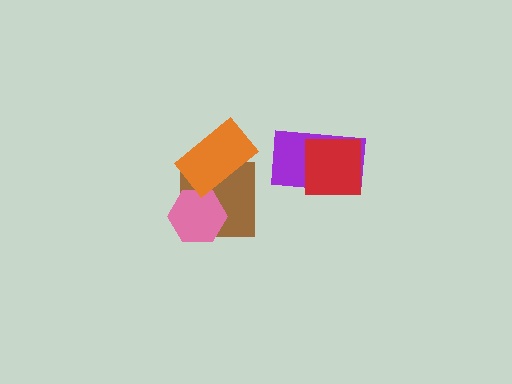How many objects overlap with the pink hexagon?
1 object overlaps with the pink hexagon.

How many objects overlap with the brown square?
2 objects overlap with the brown square.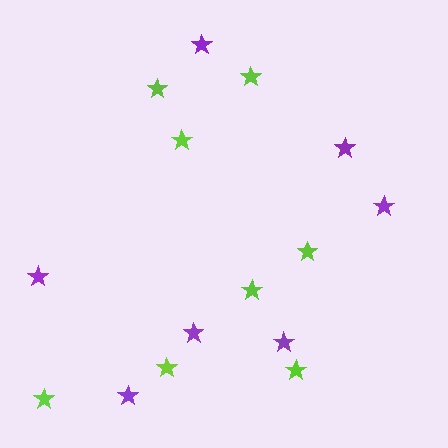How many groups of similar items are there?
There are 2 groups: one group of lime stars (8) and one group of purple stars (7).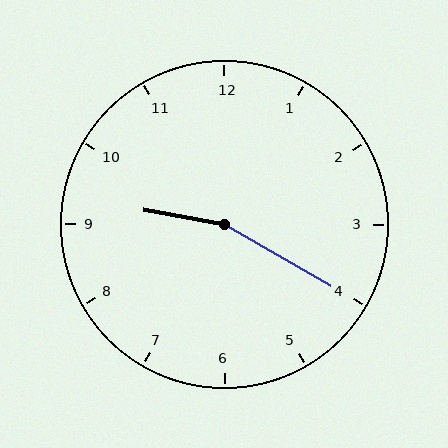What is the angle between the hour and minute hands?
Approximately 160 degrees.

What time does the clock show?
9:20.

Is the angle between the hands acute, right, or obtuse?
It is obtuse.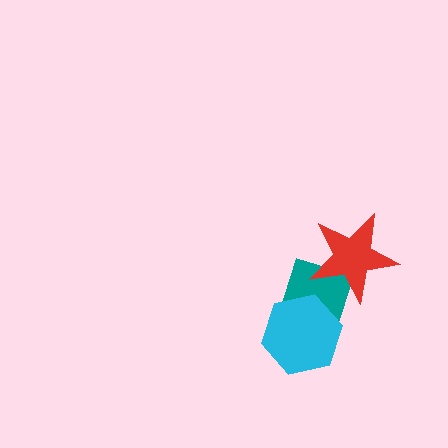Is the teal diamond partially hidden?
Yes, it is partially covered by another shape.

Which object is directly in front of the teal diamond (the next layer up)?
The cyan hexagon is directly in front of the teal diamond.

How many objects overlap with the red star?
1 object overlaps with the red star.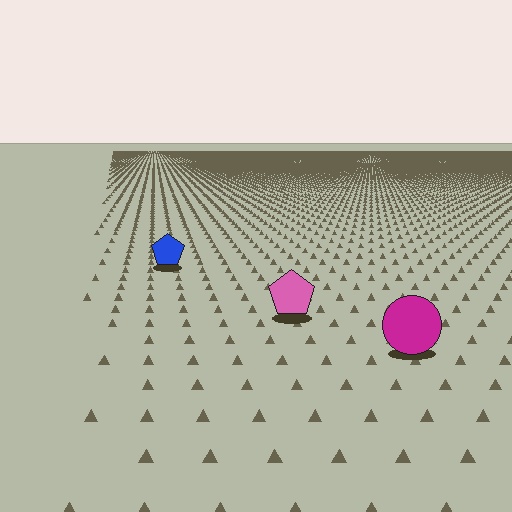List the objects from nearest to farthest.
From nearest to farthest: the magenta circle, the pink pentagon, the blue pentagon.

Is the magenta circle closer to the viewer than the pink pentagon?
Yes. The magenta circle is closer — you can tell from the texture gradient: the ground texture is coarser near it.